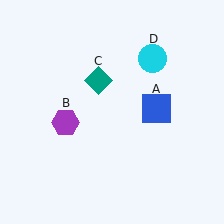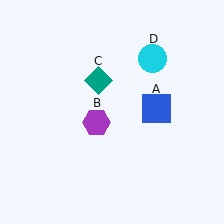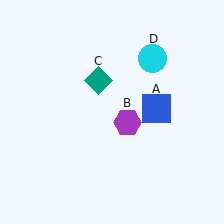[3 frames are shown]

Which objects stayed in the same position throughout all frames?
Blue square (object A) and teal diamond (object C) and cyan circle (object D) remained stationary.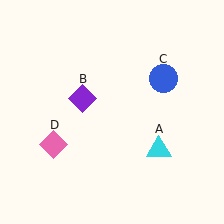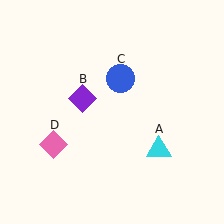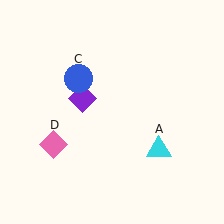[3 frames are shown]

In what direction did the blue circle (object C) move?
The blue circle (object C) moved left.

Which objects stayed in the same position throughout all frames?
Cyan triangle (object A) and purple diamond (object B) and pink diamond (object D) remained stationary.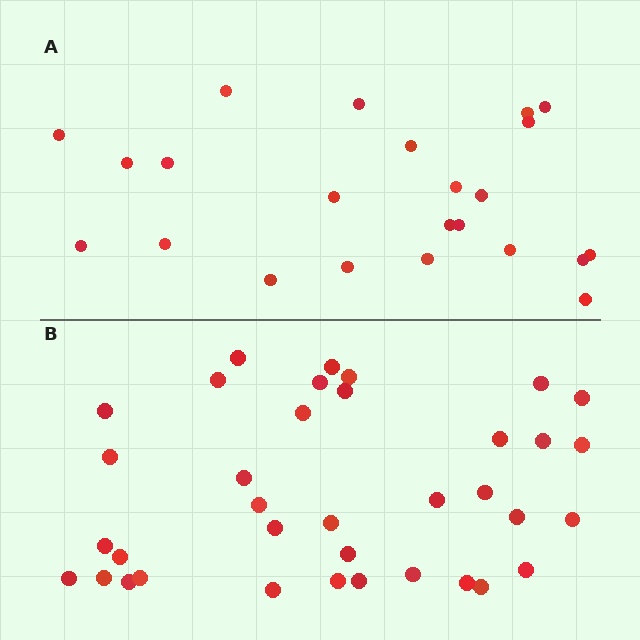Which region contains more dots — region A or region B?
Region B (the bottom region) has more dots.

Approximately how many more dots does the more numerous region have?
Region B has approximately 15 more dots than region A.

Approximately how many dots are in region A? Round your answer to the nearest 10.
About 20 dots. (The exact count is 23, which rounds to 20.)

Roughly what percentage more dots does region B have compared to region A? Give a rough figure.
About 55% more.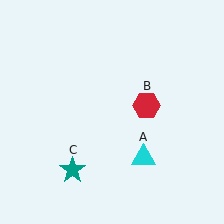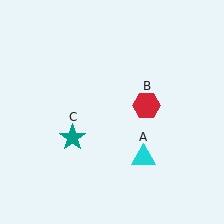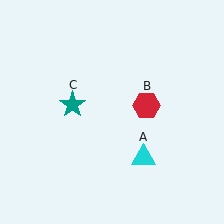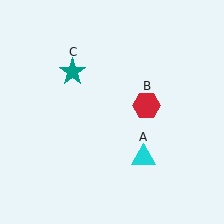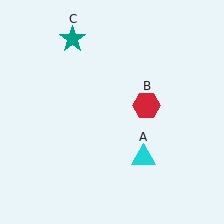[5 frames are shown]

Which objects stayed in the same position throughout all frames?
Cyan triangle (object A) and red hexagon (object B) remained stationary.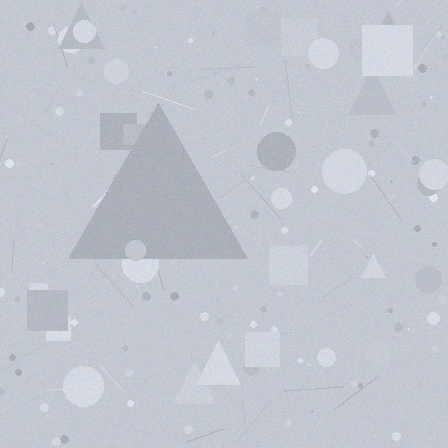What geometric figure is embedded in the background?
A triangle is embedded in the background.